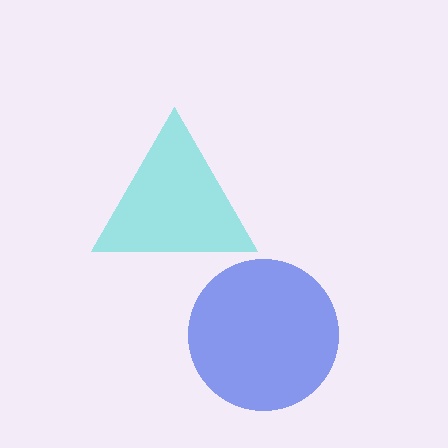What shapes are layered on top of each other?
The layered shapes are: a blue circle, a cyan triangle.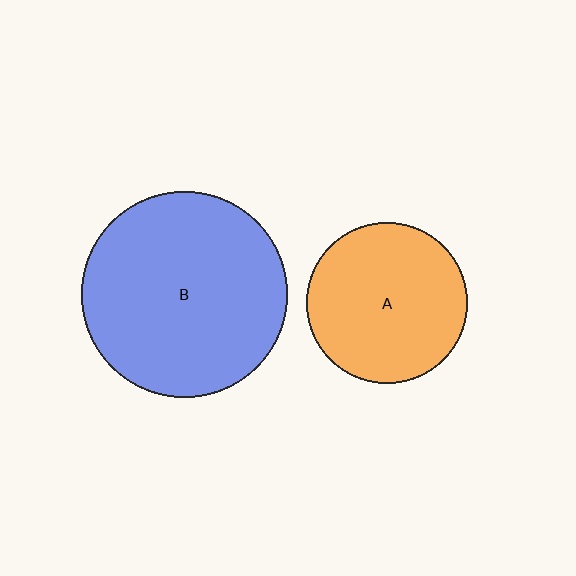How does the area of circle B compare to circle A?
Approximately 1.6 times.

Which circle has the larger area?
Circle B (blue).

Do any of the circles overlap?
No, none of the circles overlap.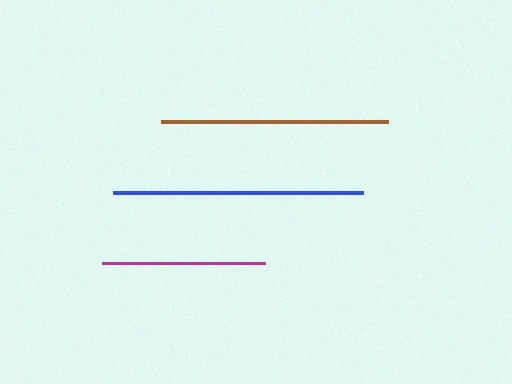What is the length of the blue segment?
The blue segment is approximately 250 pixels long.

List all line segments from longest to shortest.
From longest to shortest: blue, brown, magenta.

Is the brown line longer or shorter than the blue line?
The blue line is longer than the brown line.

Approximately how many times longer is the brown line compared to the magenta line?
The brown line is approximately 1.4 times the length of the magenta line.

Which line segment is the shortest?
The magenta line is the shortest at approximately 163 pixels.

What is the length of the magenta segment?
The magenta segment is approximately 163 pixels long.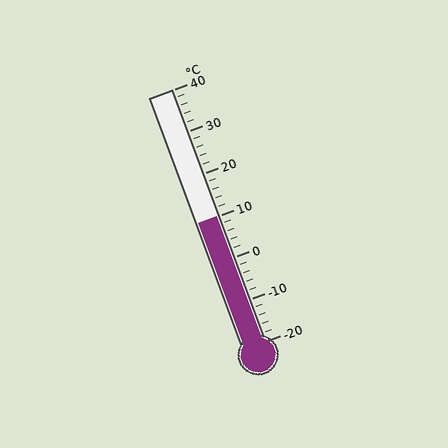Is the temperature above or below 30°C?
The temperature is below 30°C.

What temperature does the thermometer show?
The thermometer shows approximately 10°C.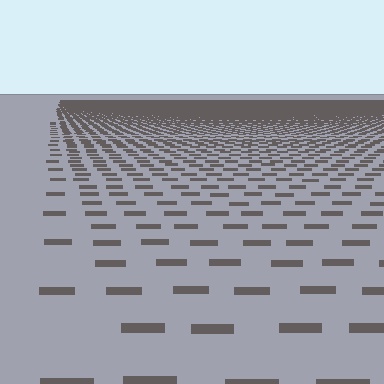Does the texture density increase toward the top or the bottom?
Density increases toward the top.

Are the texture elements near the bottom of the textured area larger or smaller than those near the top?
Larger. Near the bottom, elements are closer to the viewer and appear at a bigger on-screen size.